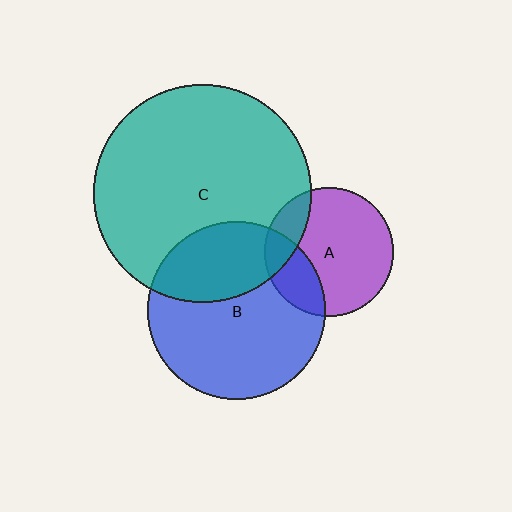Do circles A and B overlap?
Yes.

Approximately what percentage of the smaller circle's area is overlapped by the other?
Approximately 25%.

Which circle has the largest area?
Circle C (teal).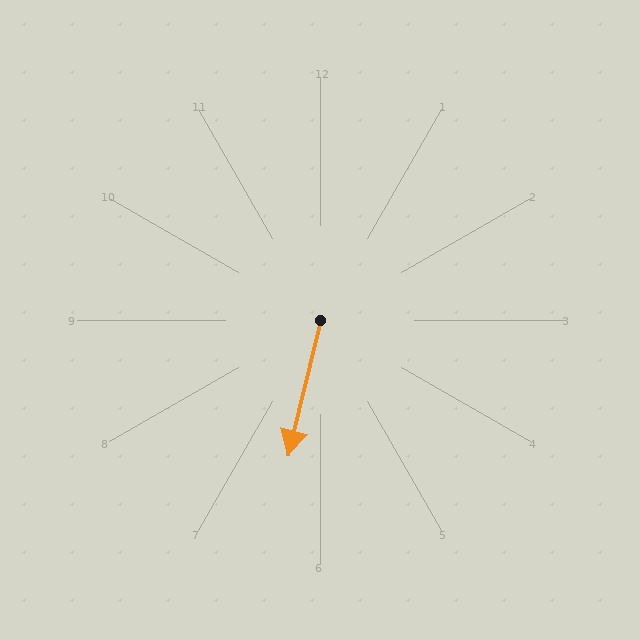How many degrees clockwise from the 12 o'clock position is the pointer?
Approximately 193 degrees.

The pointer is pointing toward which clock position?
Roughly 6 o'clock.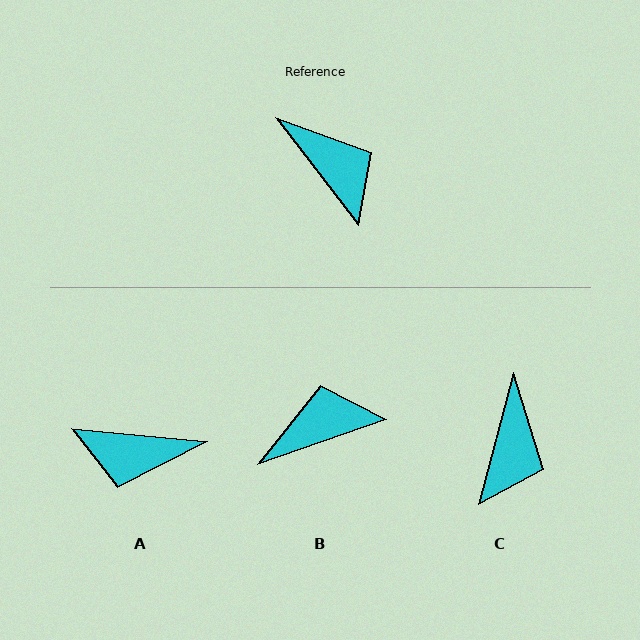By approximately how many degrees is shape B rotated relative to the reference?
Approximately 72 degrees counter-clockwise.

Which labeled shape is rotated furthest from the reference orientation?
A, about 132 degrees away.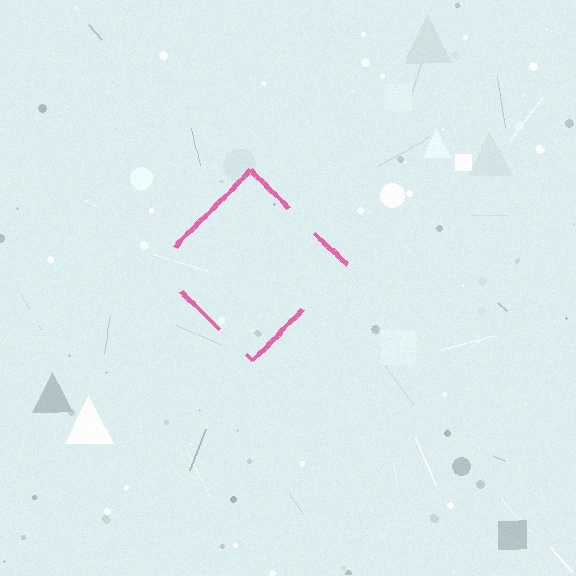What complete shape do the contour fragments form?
The contour fragments form a diamond.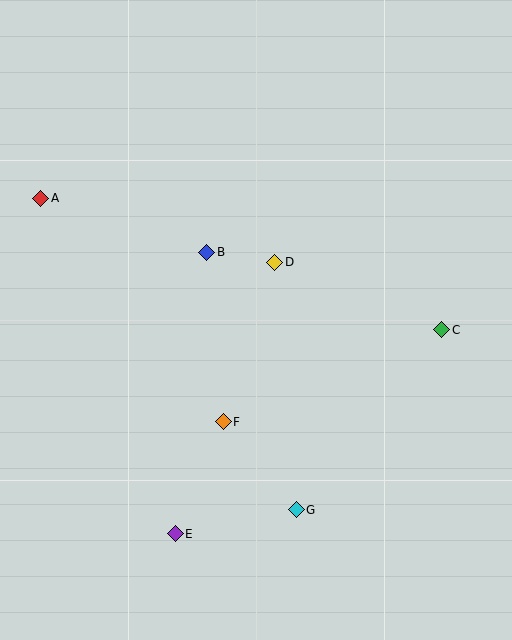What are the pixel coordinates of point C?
Point C is at (442, 330).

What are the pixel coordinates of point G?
Point G is at (296, 510).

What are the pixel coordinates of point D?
Point D is at (275, 262).